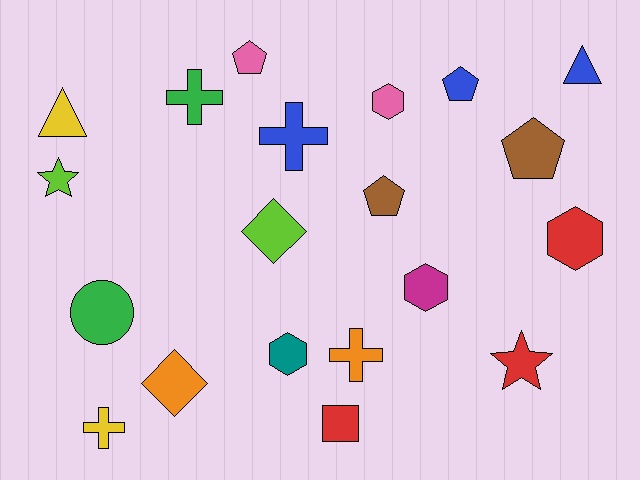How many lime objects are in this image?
There are 2 lime objects.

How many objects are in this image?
There are 20 objects.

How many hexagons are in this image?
There are 4 hexagons.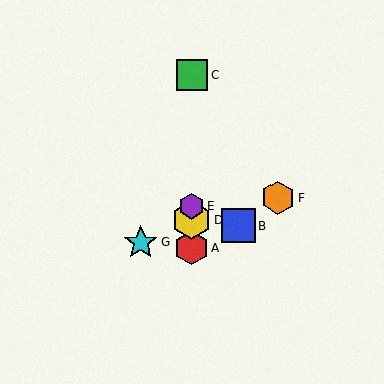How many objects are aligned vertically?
4 objects (A, C, D, E) are aligned vertically.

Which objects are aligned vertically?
Objects A, C, D, E are aligned vertically.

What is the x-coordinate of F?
Object F is at x≈278.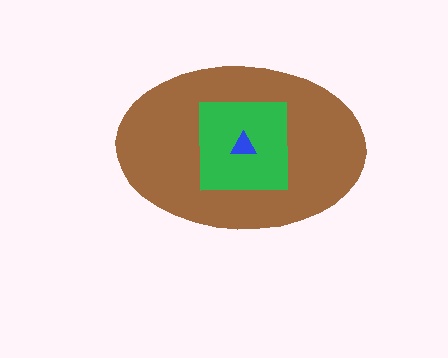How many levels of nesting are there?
3.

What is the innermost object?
The blue triangle.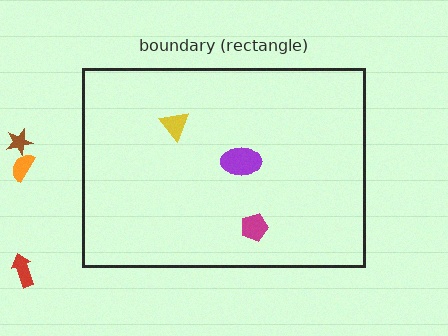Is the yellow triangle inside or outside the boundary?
Inside.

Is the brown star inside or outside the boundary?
Outside.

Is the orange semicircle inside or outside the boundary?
Outside.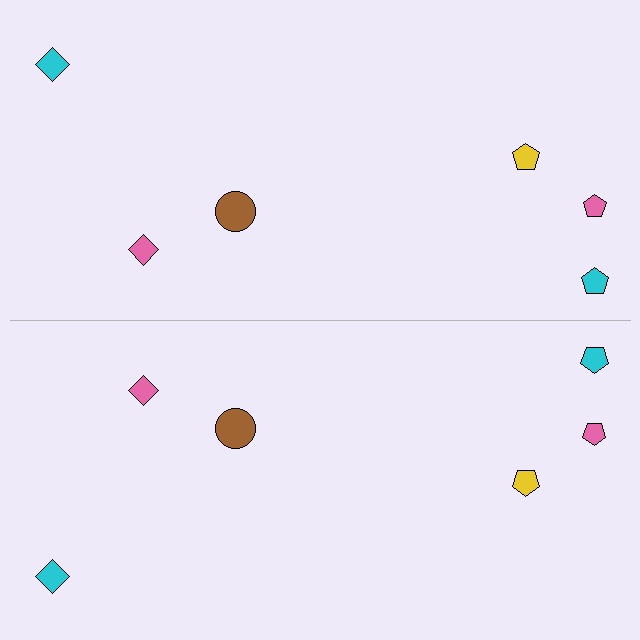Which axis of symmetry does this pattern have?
The pattern has a horizontal axis of symmetry running through the center of the image.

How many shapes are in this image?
There are 12 shapes in this image.